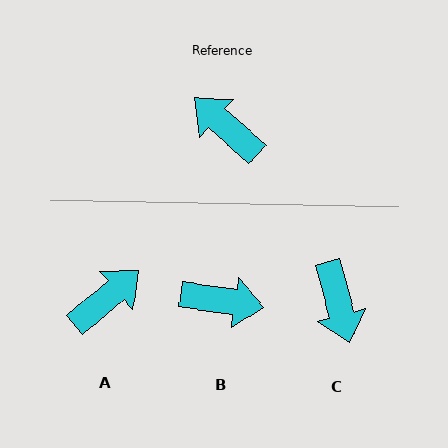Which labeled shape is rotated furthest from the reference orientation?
C, about 147 degrees away.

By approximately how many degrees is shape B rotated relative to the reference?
Approximately 147 degrees clockwise.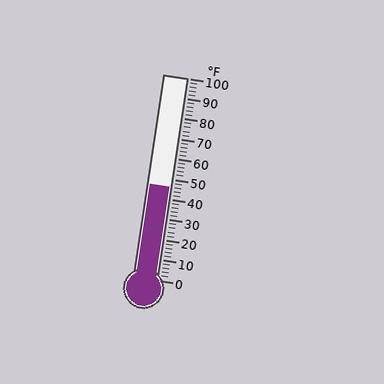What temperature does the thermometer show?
The thermometer shows approximately 46°F.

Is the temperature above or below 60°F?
The temperature is below 60°F.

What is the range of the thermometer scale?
The thermometer scale ranges from 0°F to 100°F.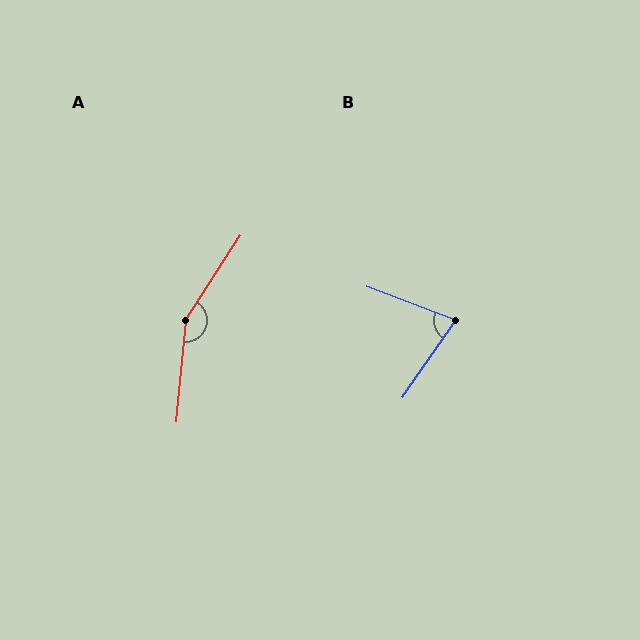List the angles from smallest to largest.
B (76°), A (152°).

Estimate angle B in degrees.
Approximately 76 degrees.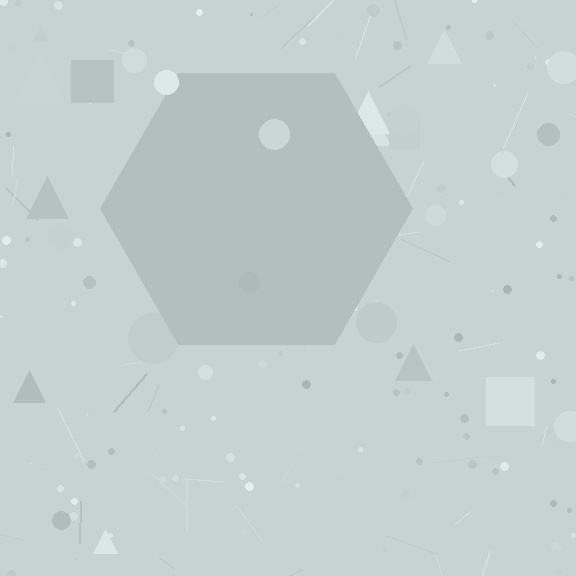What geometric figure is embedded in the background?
A hexagon is embedded in the background.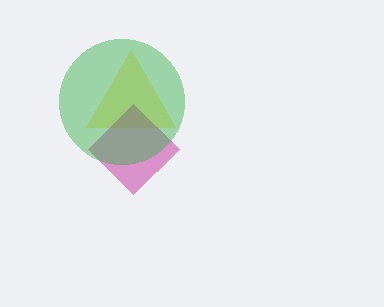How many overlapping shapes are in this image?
There are 3 overlapping shapes in the image.